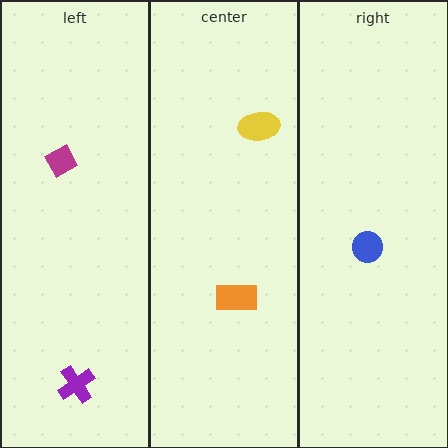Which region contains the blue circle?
The right region.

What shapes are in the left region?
The magenta diamond, the purple cross.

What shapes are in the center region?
The orange rectangle, the yellow ellipse.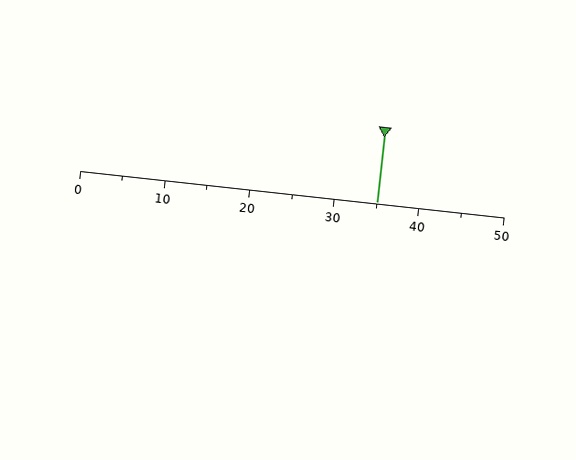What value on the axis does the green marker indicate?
The marker indicates approximately 35.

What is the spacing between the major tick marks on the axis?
The major ticks are spaced 10 apart.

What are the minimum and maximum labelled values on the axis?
The axis runs from 0 to 50.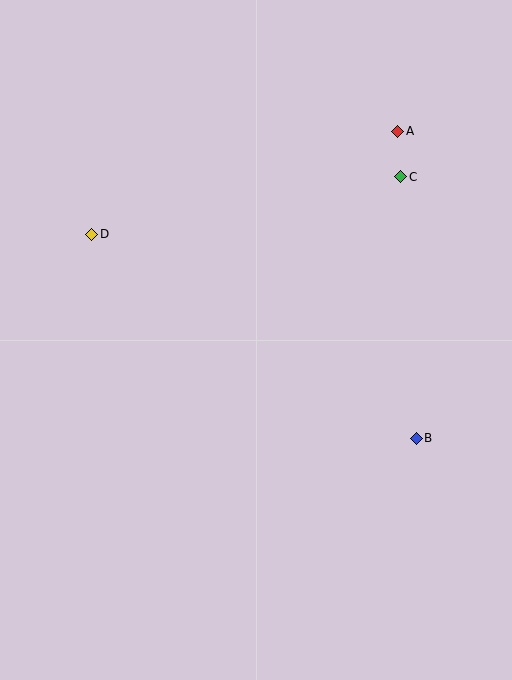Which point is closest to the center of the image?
Point B at (416, 438) is closest to the center.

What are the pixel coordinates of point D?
Point D is at (92, 234).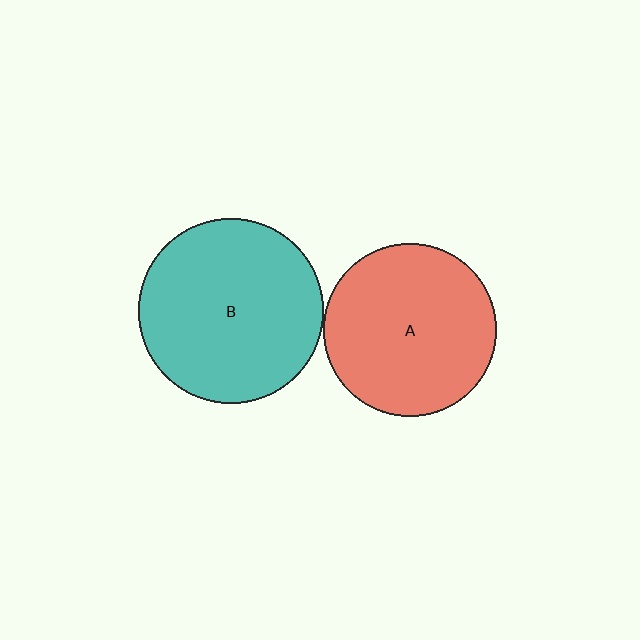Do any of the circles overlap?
No, none of the circles overlap.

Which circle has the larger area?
Circle B (teal).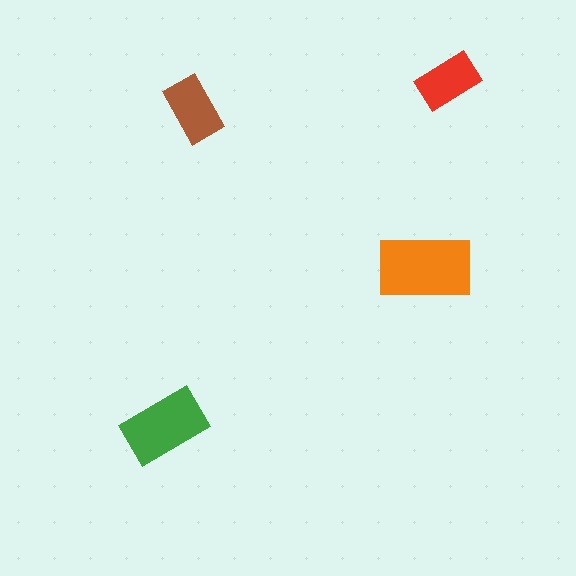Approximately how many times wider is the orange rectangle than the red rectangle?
About 1.5 times wider.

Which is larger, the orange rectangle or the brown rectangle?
The orange one.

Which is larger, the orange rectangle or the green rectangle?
The orange one.